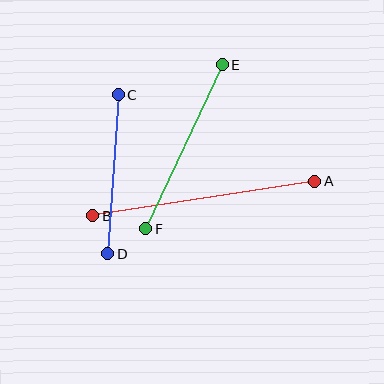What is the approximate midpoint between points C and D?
The midpoint is at approximately (113, 175) pixels.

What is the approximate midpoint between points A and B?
The midpoint is at approximately (204, 199) pixels.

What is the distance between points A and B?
The distance is approximately 224 pixels.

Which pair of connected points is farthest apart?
Points A and B are farthest apart.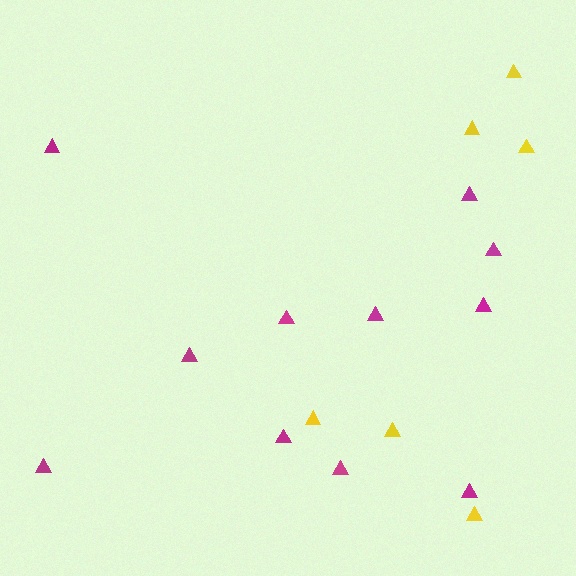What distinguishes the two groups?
There are 2 groups: one group of yellow triangles (6) and one group of magenta triangles (11).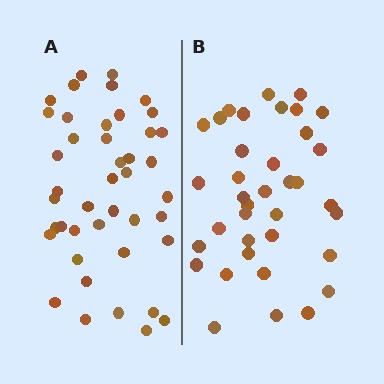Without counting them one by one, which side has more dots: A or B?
Region A (the left region) has more dots.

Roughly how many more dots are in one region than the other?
Region A has about 6 more dots than region B.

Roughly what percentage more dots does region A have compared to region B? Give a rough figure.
About 15% more.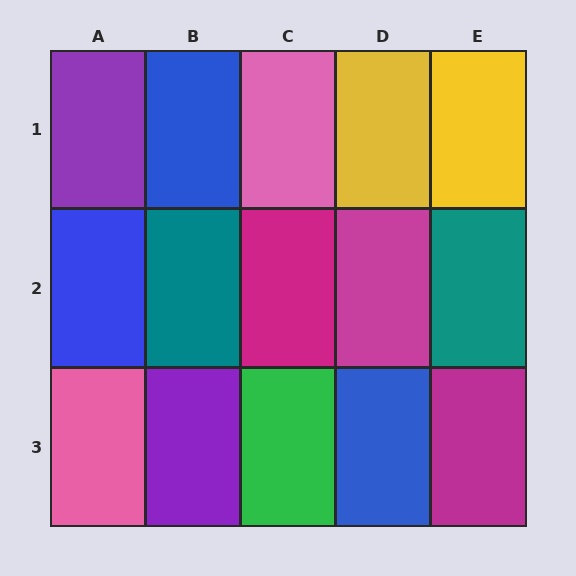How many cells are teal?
2 cells are teal.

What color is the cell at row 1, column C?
Pink.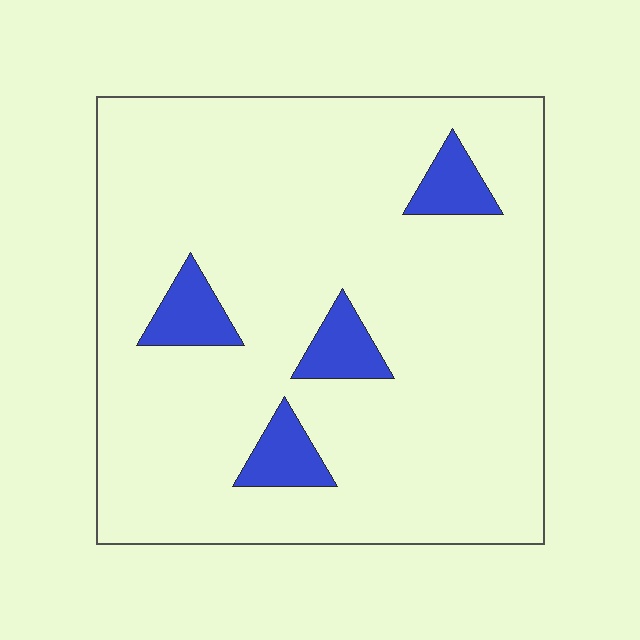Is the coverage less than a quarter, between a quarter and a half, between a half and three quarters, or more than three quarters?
Less than a quarter.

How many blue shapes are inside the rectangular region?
4.